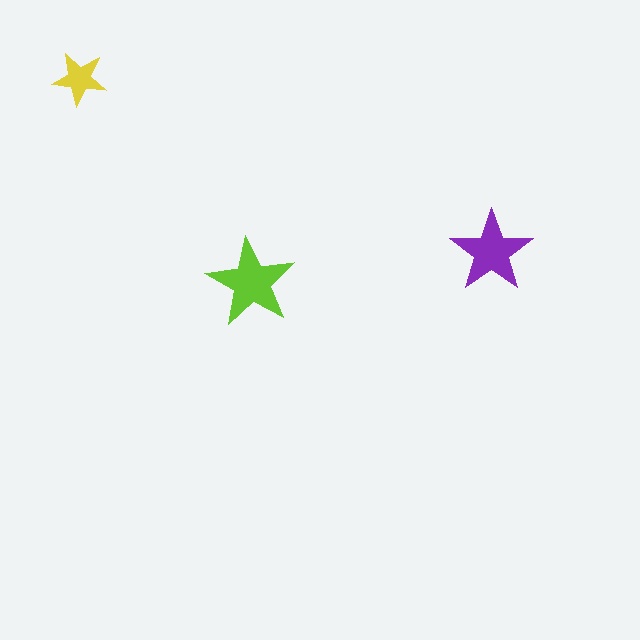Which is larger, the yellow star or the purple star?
The purple one.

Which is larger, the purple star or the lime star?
The lime one.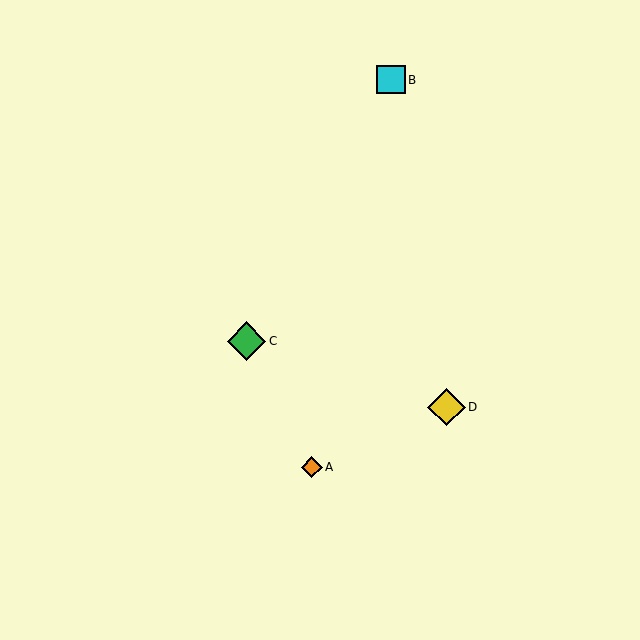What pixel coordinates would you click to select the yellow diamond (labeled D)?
Click at (447, 407) to select the yellow diamond D.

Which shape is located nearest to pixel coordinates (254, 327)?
The green diamond (labeled C) at (247, 341) is nearest to that location.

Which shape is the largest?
The green diamond (labeled C) is the largest.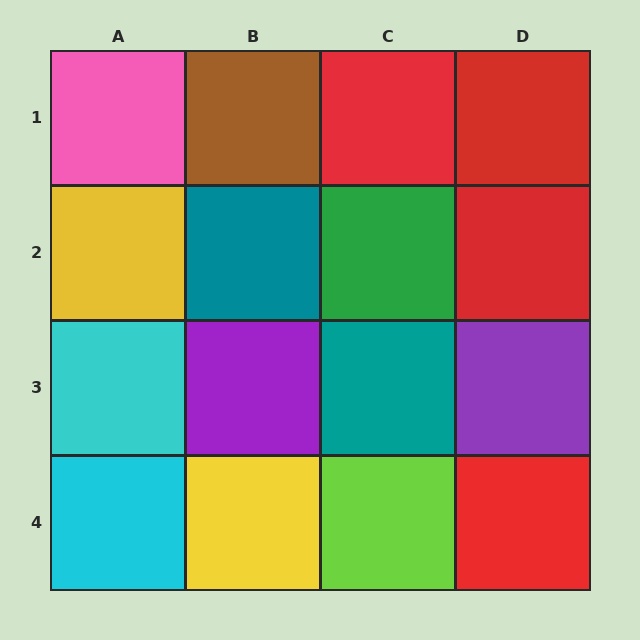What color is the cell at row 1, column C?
Red.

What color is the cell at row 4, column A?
Cyan.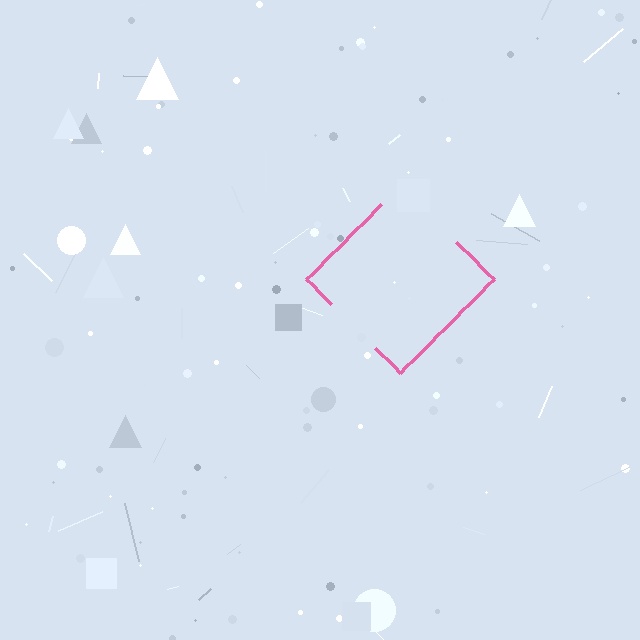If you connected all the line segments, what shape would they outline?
They would outline a diamond.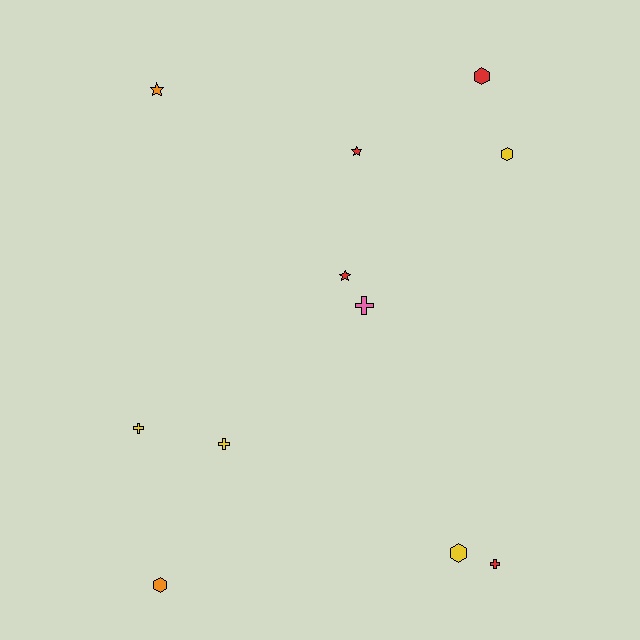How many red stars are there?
There are 2 red stars.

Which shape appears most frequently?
Cross, with 4 objects.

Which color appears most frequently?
Yellow, with 4 objects.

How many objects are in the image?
There are 11 objects.